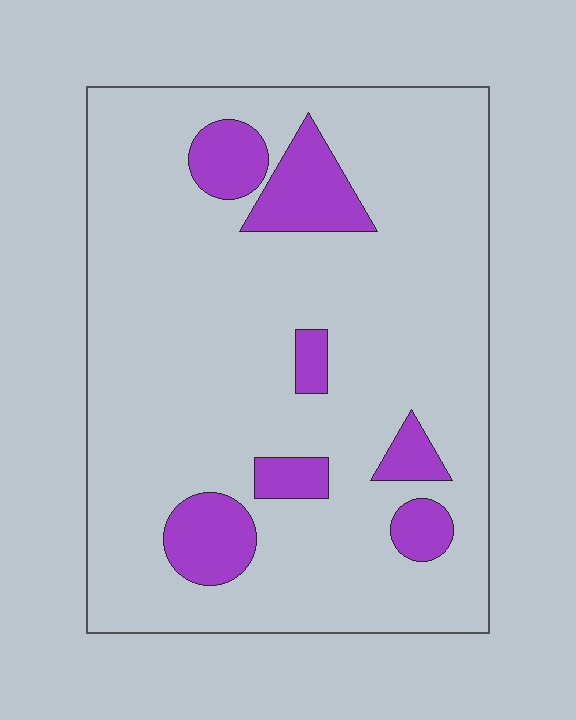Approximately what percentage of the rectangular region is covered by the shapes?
Approximately 15%.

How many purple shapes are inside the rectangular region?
7.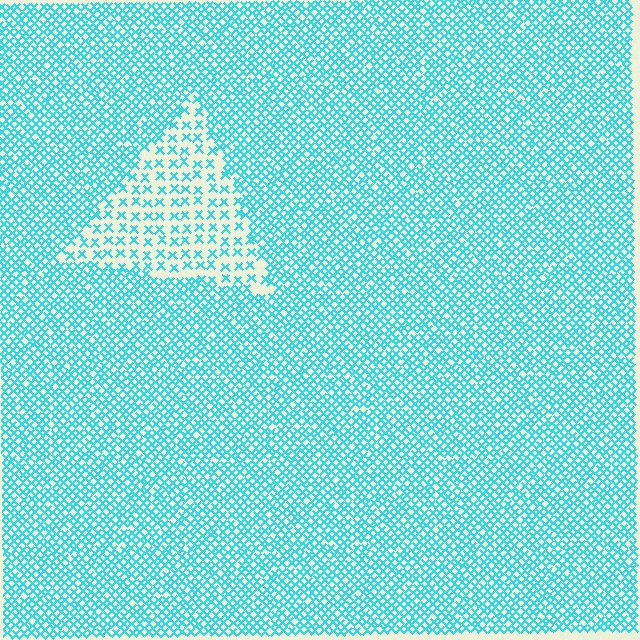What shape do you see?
I see a triangle.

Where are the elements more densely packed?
The elements are more densely packed outside the triangle boundary.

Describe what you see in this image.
The image contains small cyan elements arranged at two different densities. A triangle-shaped region is visible where the elements are less densely packed than the surrounding area.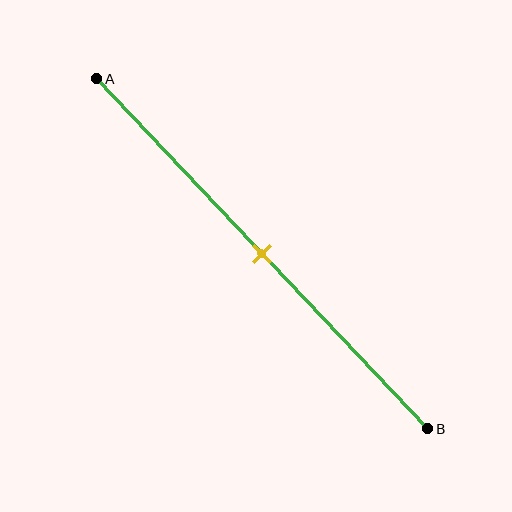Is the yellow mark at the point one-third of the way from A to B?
No, the mark is at about 50% from A, not at the 33% one-third point.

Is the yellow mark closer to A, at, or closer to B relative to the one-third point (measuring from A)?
The yellow mark is closer to point B than the one-third point of segment AB.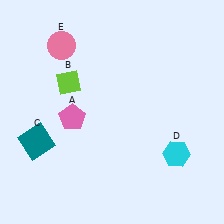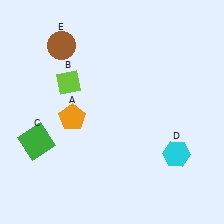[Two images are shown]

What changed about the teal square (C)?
In Image 1, C is teal. In Image 2, it changed to green.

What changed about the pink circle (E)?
In Image 1, E is pink. In Image 2, it changed to brown.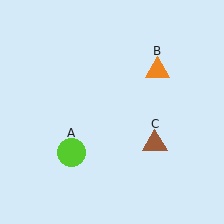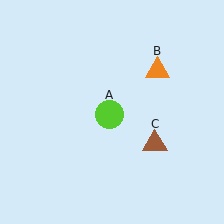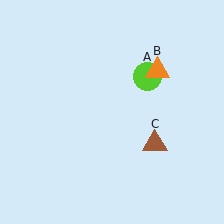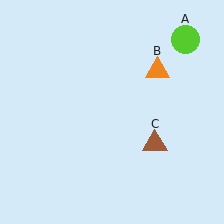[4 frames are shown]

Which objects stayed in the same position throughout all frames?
Orange triangle (object B) and brown triangle (object C) remained stationary.